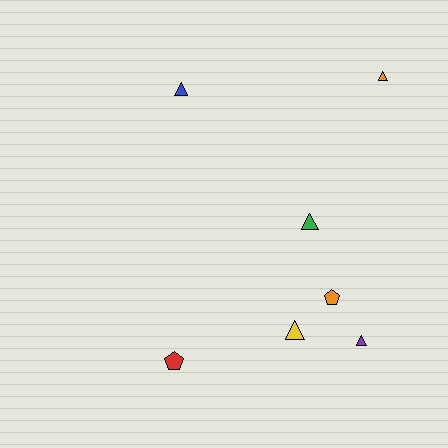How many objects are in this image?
There are 7 objects.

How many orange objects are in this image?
There are 2 orange objects.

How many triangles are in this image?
There are 5 triangles.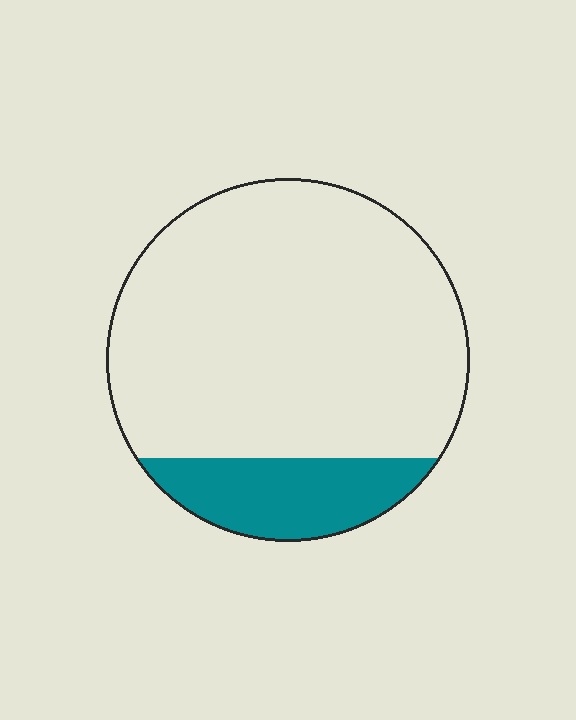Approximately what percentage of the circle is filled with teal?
Approximately 15%.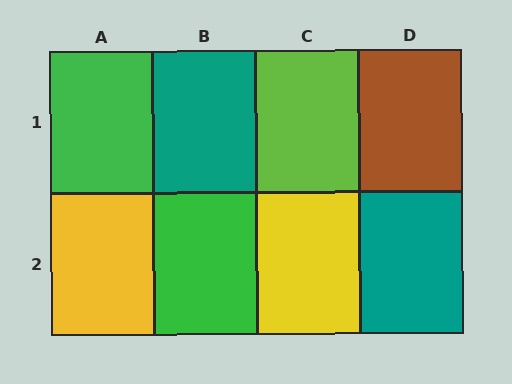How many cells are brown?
1 cell is brown.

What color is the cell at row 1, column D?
Brown.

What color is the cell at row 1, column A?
Green.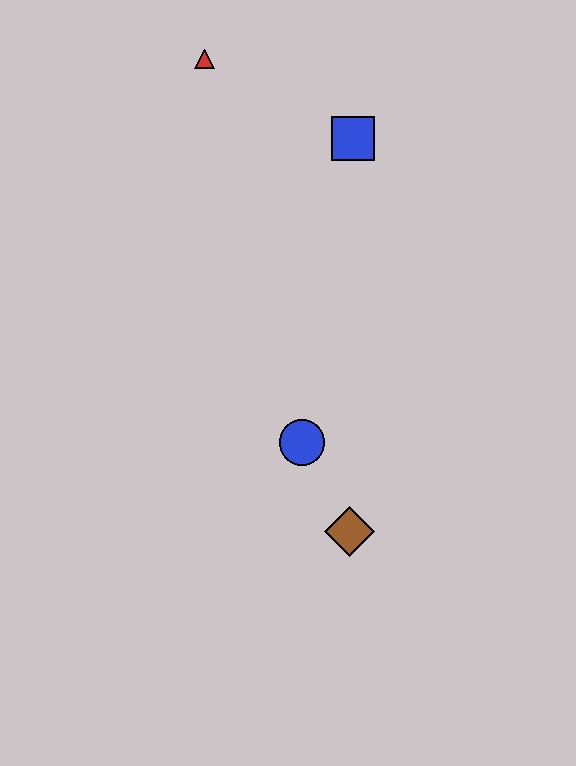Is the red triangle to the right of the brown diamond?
No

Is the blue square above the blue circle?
Yes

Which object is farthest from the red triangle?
The brown diamond is farthest from the red triangle.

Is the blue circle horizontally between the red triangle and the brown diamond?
Yes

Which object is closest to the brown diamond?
The blue circle is closest to the brown diamond.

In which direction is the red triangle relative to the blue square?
The red triangle is to the left of the blue square.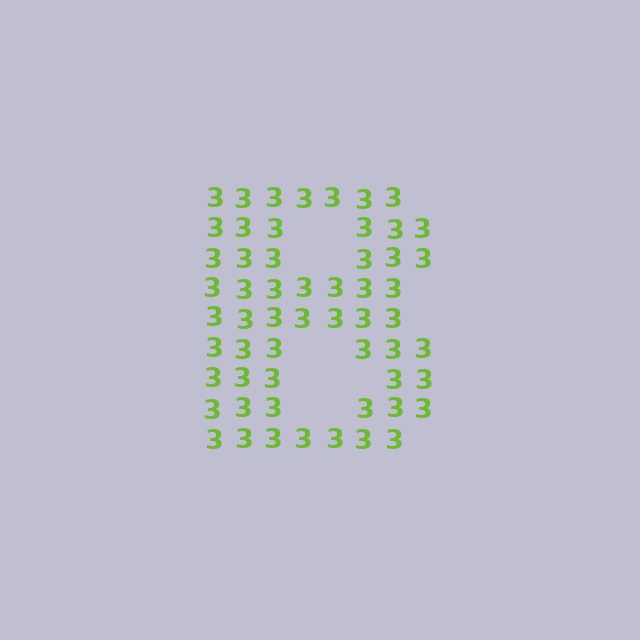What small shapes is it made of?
It is made of small digit 3's.